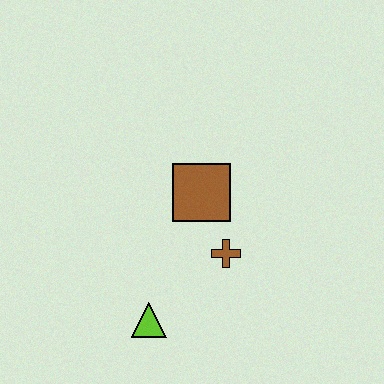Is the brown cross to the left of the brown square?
No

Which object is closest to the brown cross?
The brown square is closest to the brown cross.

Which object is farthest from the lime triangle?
The brown square is farthest from the lime triangle.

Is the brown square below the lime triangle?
No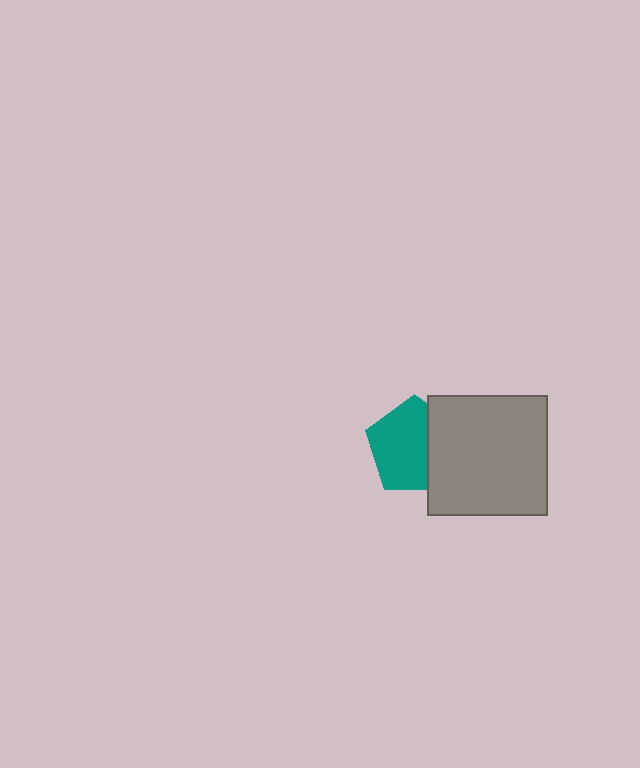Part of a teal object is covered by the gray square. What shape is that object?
It is a pentagon.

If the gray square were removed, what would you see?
You would see the complete teal pentagon.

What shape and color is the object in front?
The object in front is a gray square.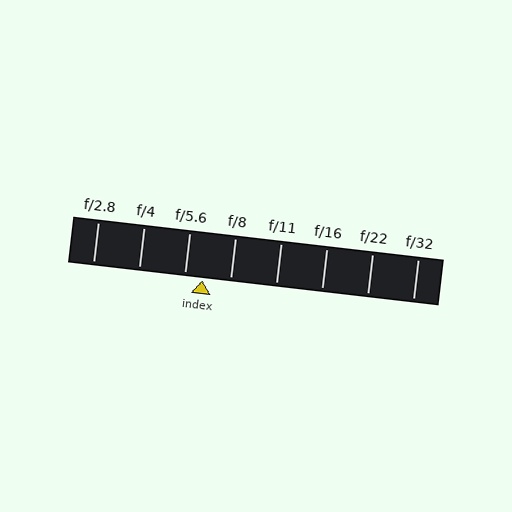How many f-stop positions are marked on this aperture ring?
There are 8 f-stop positions marked.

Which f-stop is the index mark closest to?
The index mark is closest to f/5.6.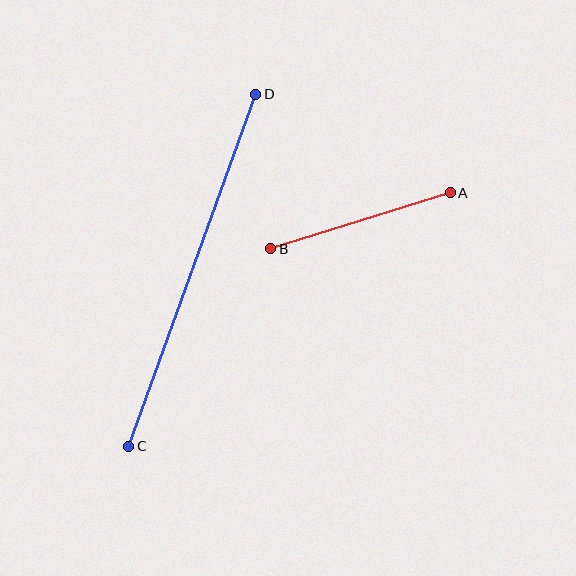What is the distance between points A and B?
The distance is approximately 188 pixels.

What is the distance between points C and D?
The distance is approximately 374 pixels.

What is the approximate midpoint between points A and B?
The midpoint is at approximately (361, 221) pixels.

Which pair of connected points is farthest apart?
Points C and D are farthest apart.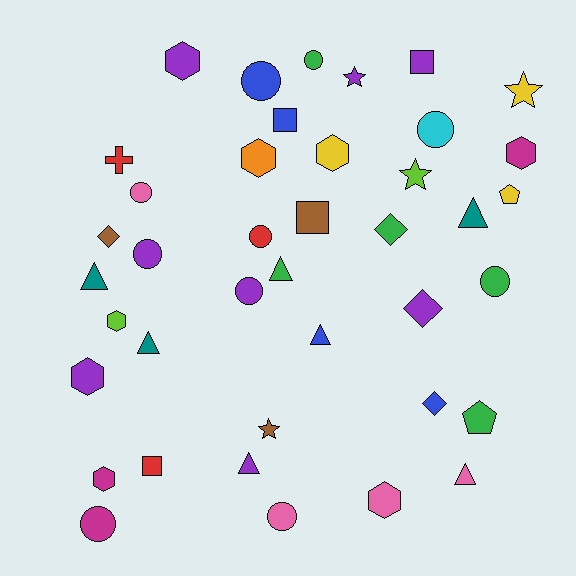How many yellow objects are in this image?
There are 3 yellow objects.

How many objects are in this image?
There are 40 objects.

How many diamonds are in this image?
There are 4 diamonds.